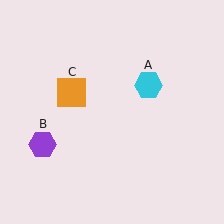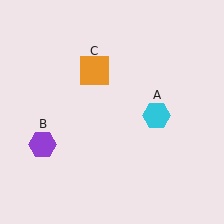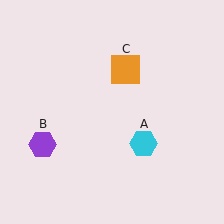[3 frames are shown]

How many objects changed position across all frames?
2 objects changed position: cyan hexagon (object A), orange square (object C).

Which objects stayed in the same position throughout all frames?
Purple hexagon (object B) remained stationary.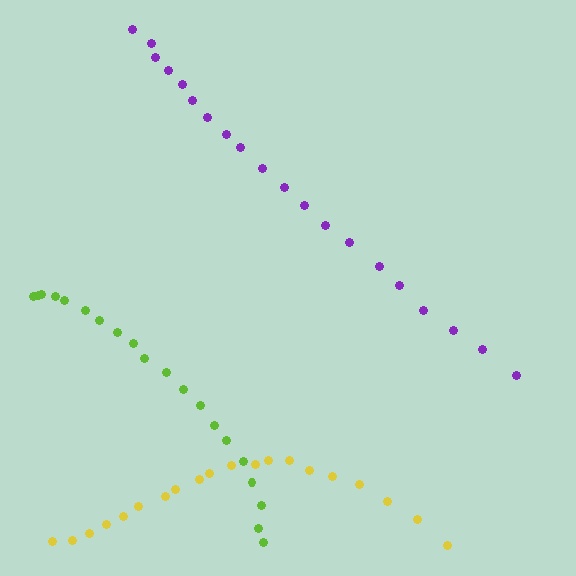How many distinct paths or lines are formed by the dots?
There are 3 distinct paths.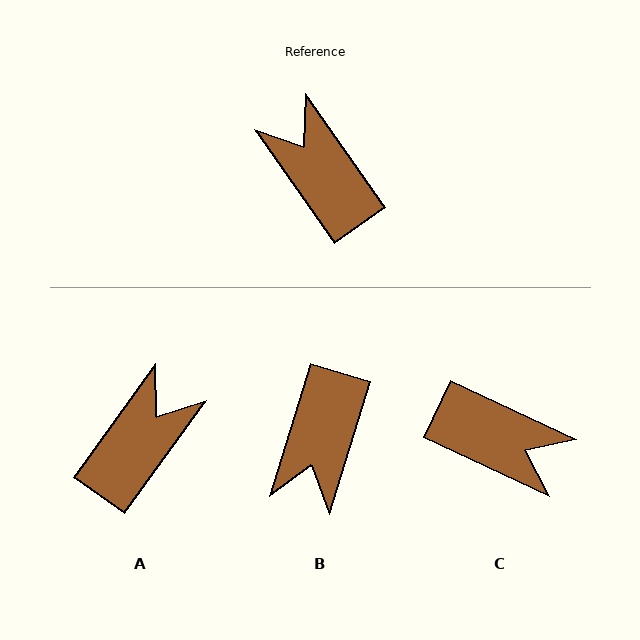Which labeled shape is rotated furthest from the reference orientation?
C, about 150 degrees away.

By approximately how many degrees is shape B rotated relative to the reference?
Approximately 128 degrees counter-clockwise.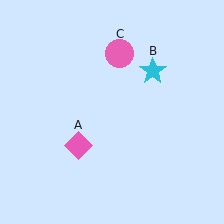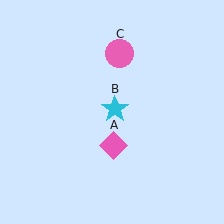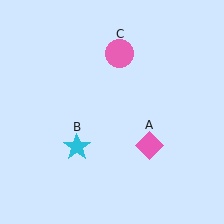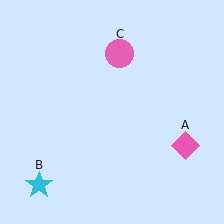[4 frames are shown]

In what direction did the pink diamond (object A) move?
The pink diamond (object A) moved right.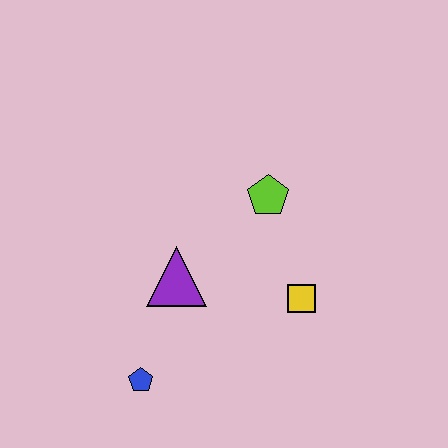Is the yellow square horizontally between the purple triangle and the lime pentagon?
No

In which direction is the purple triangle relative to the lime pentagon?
The purple triangle is to the left of the lime pentagon.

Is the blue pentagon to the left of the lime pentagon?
Yes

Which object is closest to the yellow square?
The lime pentagon is closest to the yellow square.